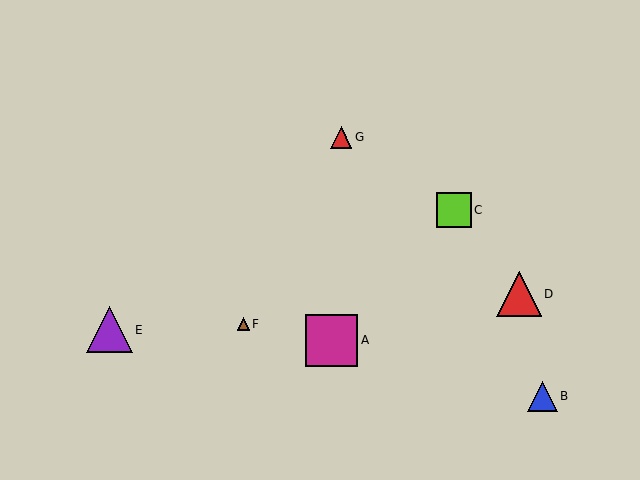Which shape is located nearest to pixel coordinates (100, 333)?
The purple triangle (labeled E) at (109, 330) is nearest to that location.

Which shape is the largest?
The magenta square (labeled A) is the largest.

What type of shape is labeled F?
Shape F is a brown triangle.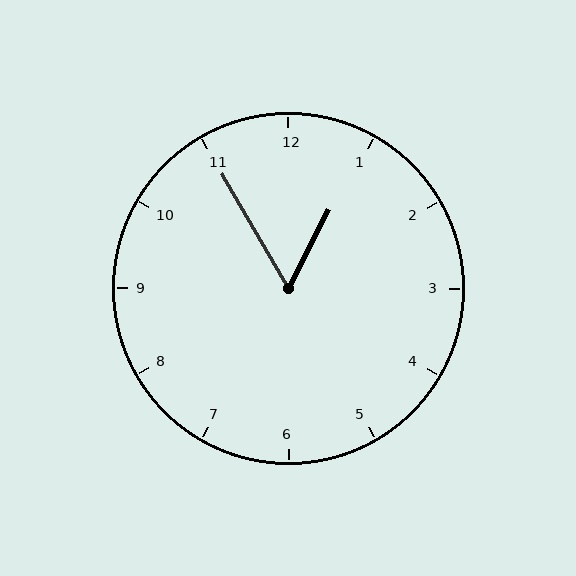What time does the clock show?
12:55.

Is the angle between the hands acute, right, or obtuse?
It is acute.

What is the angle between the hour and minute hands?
Approximately 58 degrees.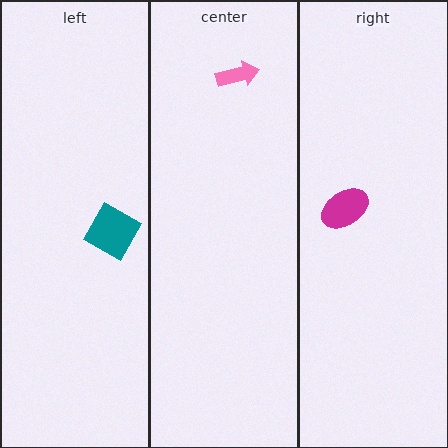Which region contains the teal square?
The left region.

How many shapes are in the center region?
1.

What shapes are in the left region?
The teal square.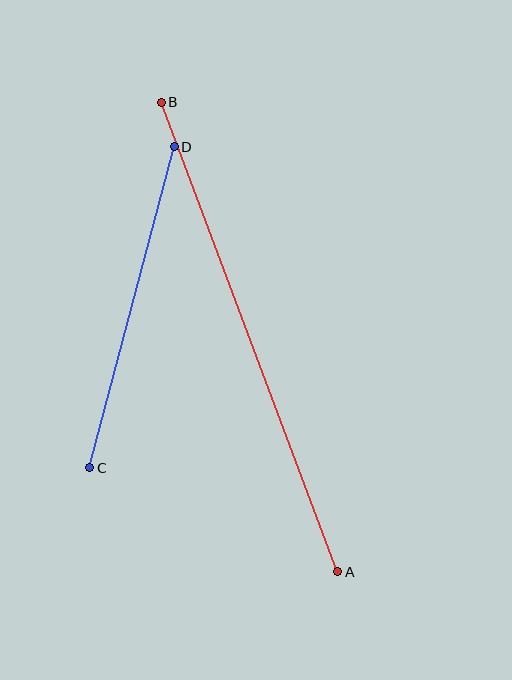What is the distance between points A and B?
The distance is approximately 501 pixels.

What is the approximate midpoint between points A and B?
The midpoint is at approximately (250, 337) pixels.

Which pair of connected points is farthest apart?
Points A and B are farthest apart.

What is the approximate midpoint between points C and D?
The midpoint is at approximately (132, 307) pixels.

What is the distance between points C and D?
The distance is approximately 332 pixels.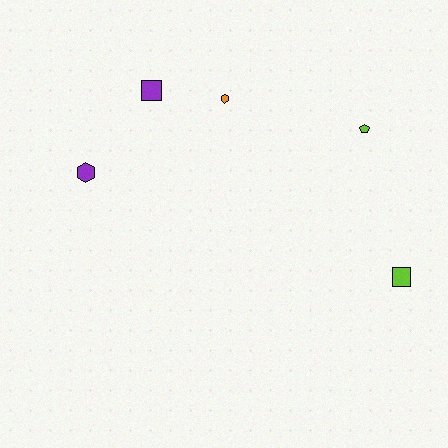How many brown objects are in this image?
There are no brown objects.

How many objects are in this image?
There are 5 objects.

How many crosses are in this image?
There are no crosses.